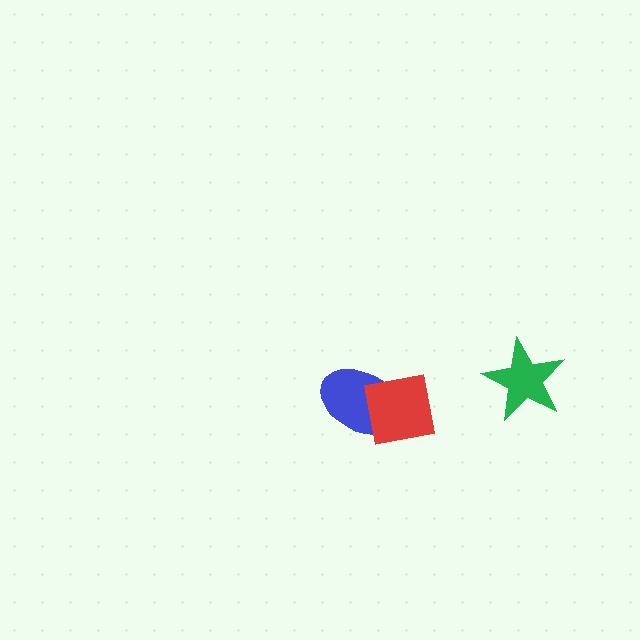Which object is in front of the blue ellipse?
The red square is in front of the blue ellipse.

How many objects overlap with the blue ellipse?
1 object overlaps with the blue ellipse.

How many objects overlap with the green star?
0 objects overlap with the green star.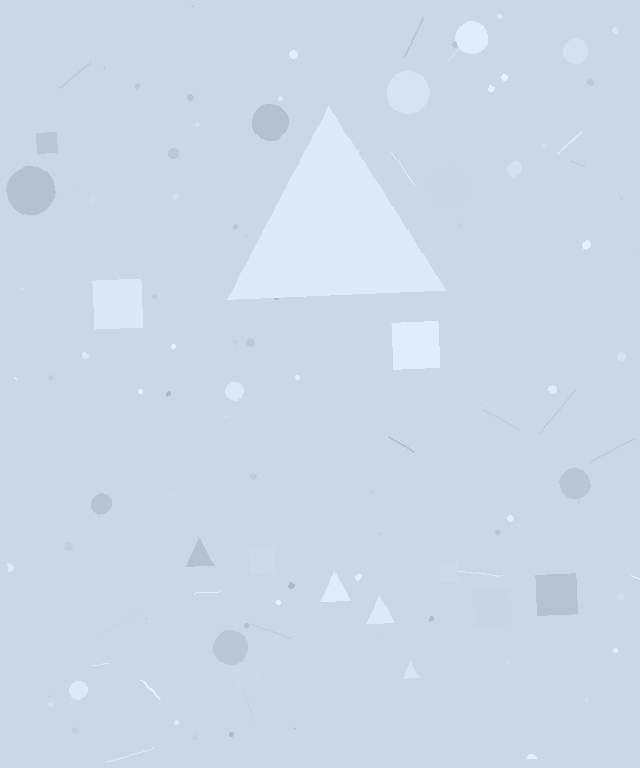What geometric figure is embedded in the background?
A triangle is embedded in the background.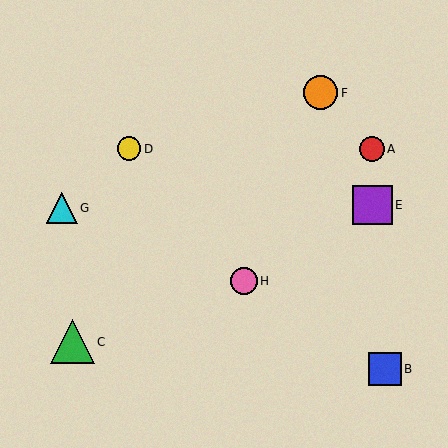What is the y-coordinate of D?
Object D is at y≈149.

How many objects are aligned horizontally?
2 objects (A, D) are aligned horizontally.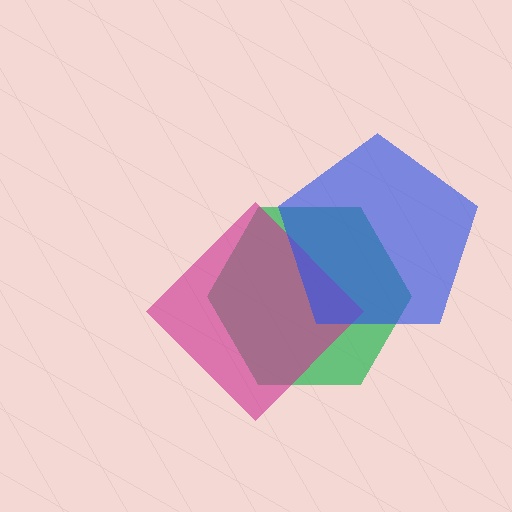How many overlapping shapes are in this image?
There are 3 overlapping shapes in the image.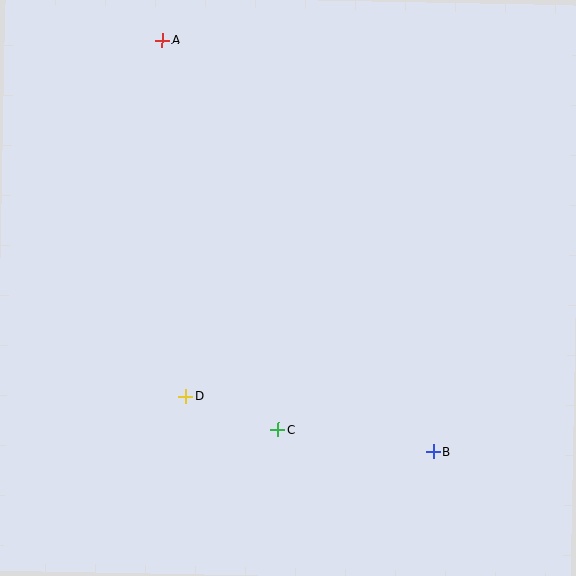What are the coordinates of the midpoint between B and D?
The midpoint between B and D is at (309, 424).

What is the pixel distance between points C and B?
The distance between C and B is 157 pixels.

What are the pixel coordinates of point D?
Point D is at (186, 396).